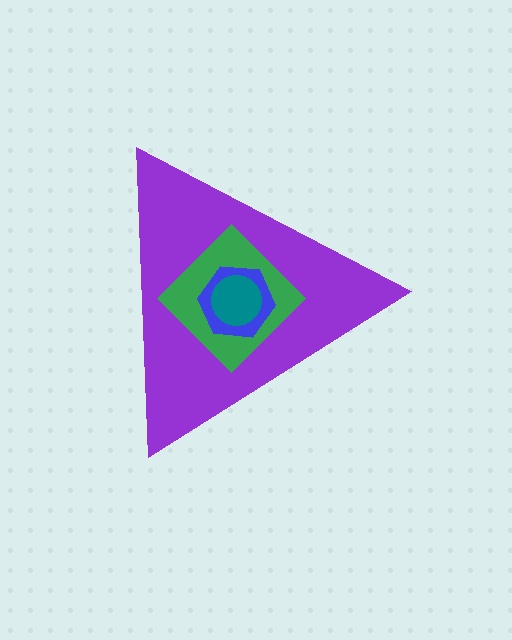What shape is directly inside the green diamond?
The blue hexagon.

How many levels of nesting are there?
4.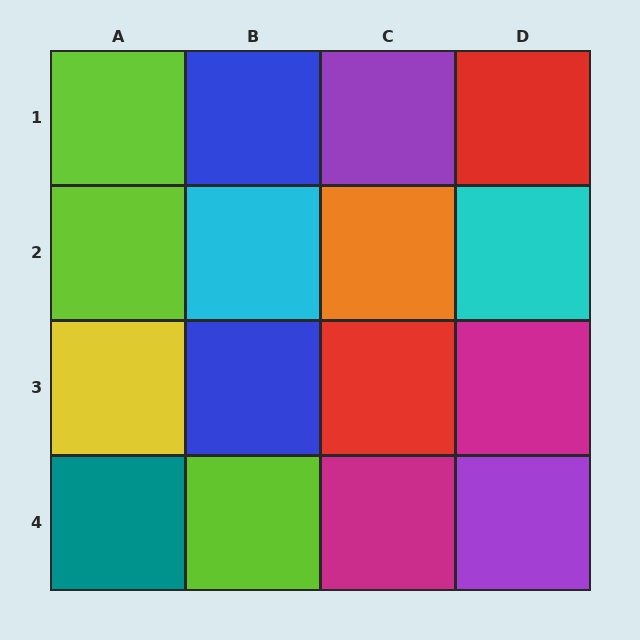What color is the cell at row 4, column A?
Teal.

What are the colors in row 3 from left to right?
Yellow, blue, red, magenta.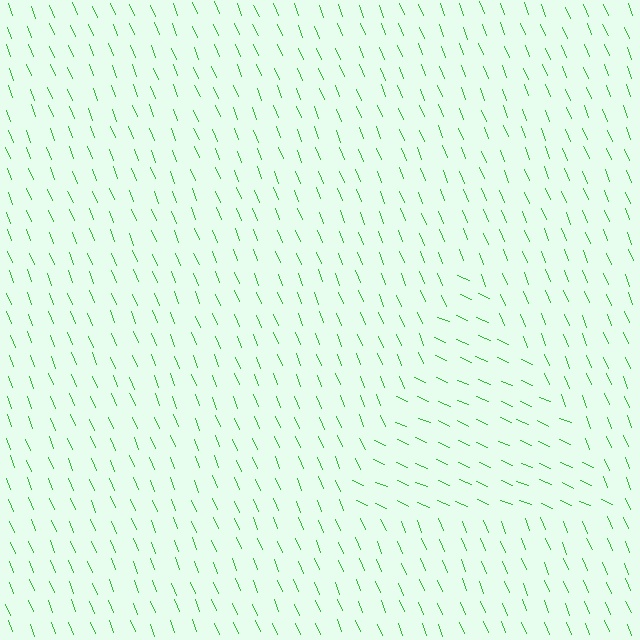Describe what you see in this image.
The image is filled with small green line segments. A triangle region in the image has lines oriented differently from the surrounding lines, creating a visible texture boundary.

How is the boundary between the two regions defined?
The boundary is defined purely by a change in line orientation (approximately 45 degrees difference). All lines are the same color and thickness.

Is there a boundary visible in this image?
Yes, there is a texture boundary formed by a change in line orientation.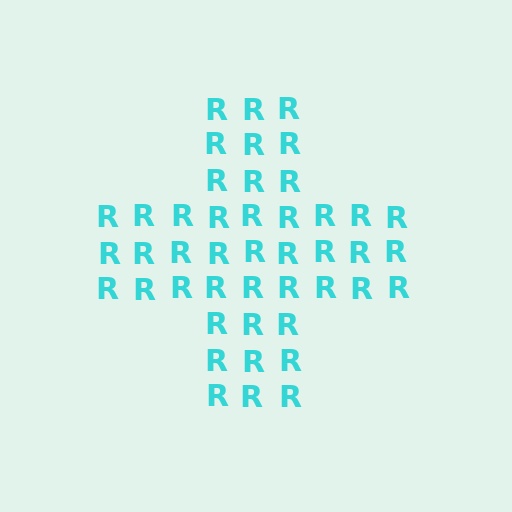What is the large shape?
The large shape is a cross.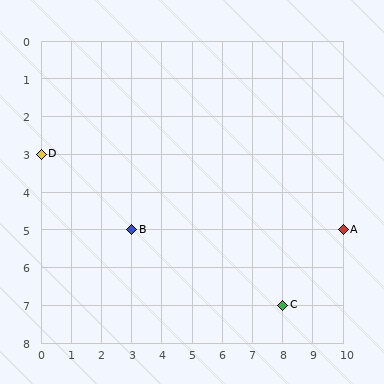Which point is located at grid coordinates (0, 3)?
Point D is at (0, 3).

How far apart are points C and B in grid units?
Points C and B are 5 columns and 2 rows apart (about 5.4 grid units diagonally).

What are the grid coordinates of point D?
Point D is at grid coordinates (0, 3).